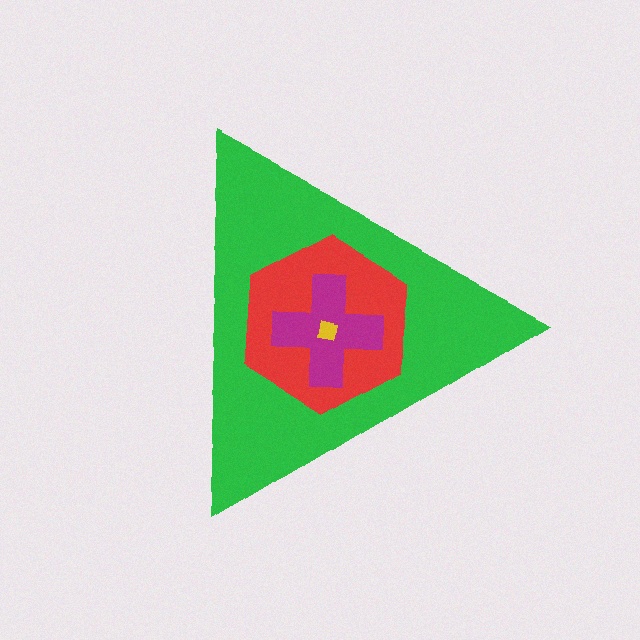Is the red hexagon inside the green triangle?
Yes.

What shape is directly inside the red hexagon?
The magenta cross.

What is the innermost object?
The yellow square.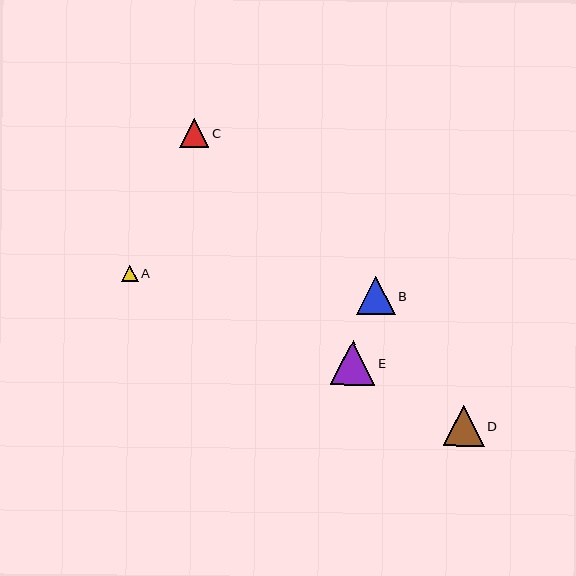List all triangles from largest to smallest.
From largest to smallest: E, D, B, C, A.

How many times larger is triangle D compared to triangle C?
Triangle D is approximately 1.4 times the size of triangle C.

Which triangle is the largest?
Triangle E is the largest with a size of approximately 45 pixels.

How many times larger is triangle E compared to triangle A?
Triangle E is approximately 2.7 times the size of triangle A.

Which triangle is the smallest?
Triangle A is the smallest with a size of approximately 17 pixels.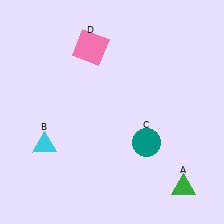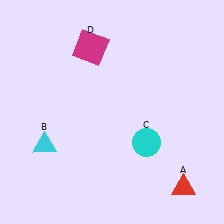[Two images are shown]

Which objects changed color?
A changed from green to red. C changed from teal to cyan. D changed from pink to magenta.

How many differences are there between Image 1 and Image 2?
There are 3 differences between the two images.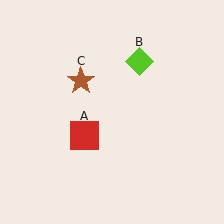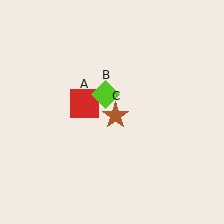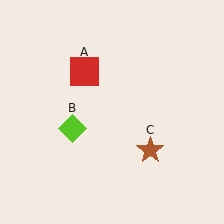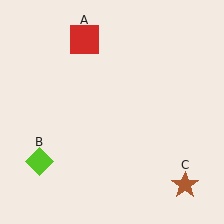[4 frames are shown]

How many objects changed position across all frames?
3 objects changed position: red square (object A), lime diamond (object B), brown star (object C).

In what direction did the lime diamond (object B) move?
The lime diamond (object B) moved down and to the left.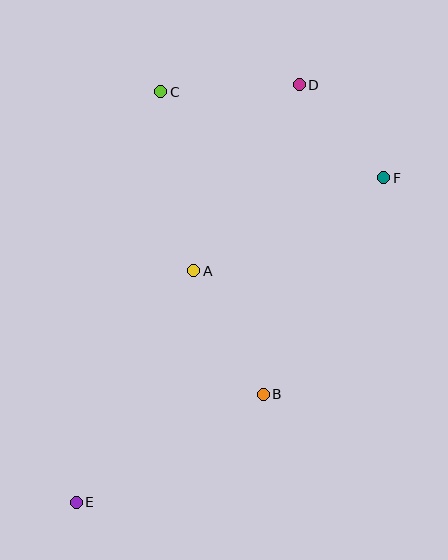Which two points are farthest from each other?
Points D and E are farthest from each other.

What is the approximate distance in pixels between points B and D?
The distance between B and D is approximately 312 pixels.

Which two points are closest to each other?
Points D and F are closest to each other.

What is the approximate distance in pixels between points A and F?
The distance between A and F is approximately 212 pixels.